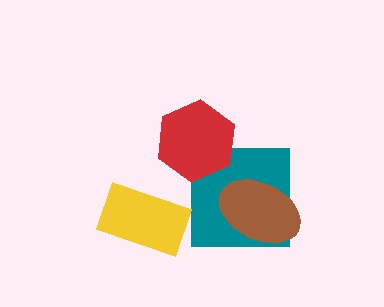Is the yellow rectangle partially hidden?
No, no other shape covers it.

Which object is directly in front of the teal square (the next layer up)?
The brown ellipse is directly in front of the teal square.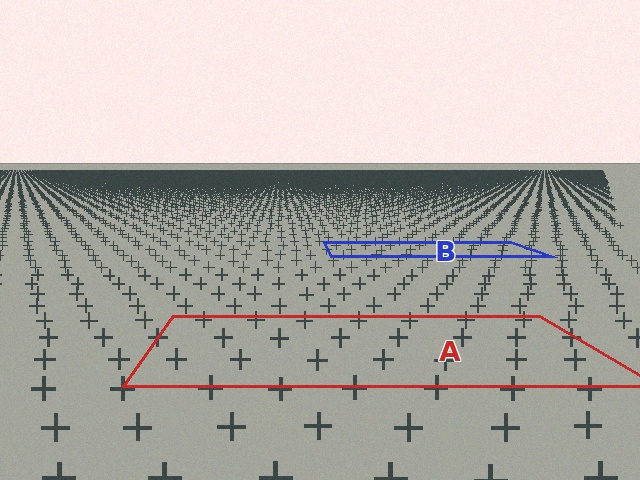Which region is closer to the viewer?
Region A is closer. The texture elements there are larger and more spread out.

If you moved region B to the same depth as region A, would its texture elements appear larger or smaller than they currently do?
They would appear larger. At a closer depth, the same texture elements are projected at a bigger on-screen size.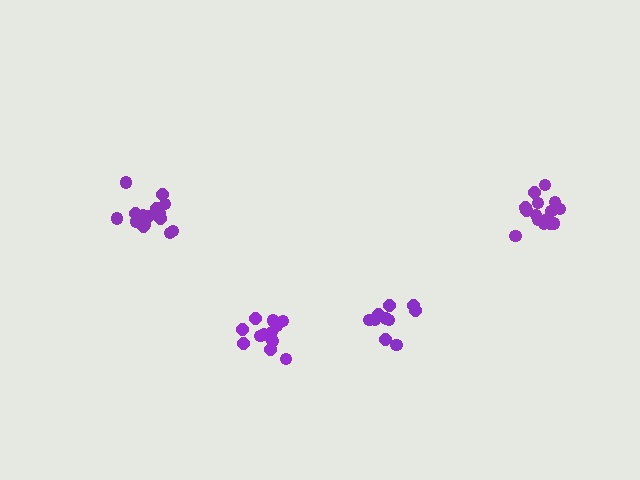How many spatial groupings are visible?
There are 4 spatial groupings.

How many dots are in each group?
Group 1: 13 dots, Group 2: 10 dots, Group 3: 15 dots, Group 4: 15 dots (53 total).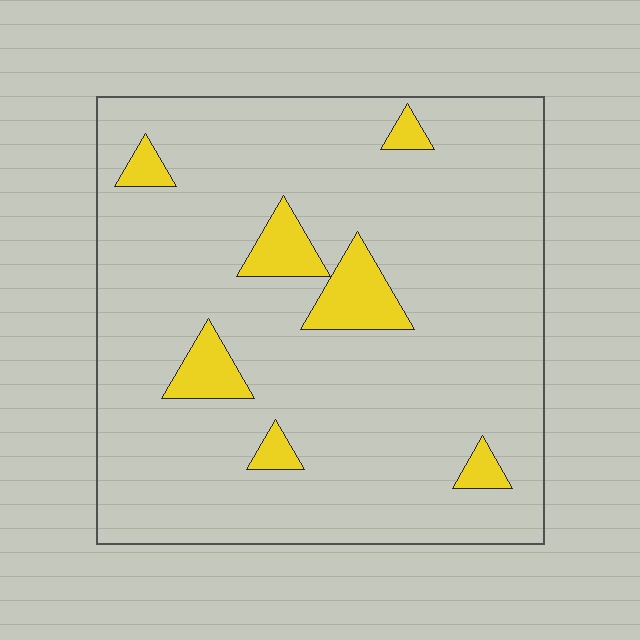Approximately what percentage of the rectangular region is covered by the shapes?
Approximately 10%.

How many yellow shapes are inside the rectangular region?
7.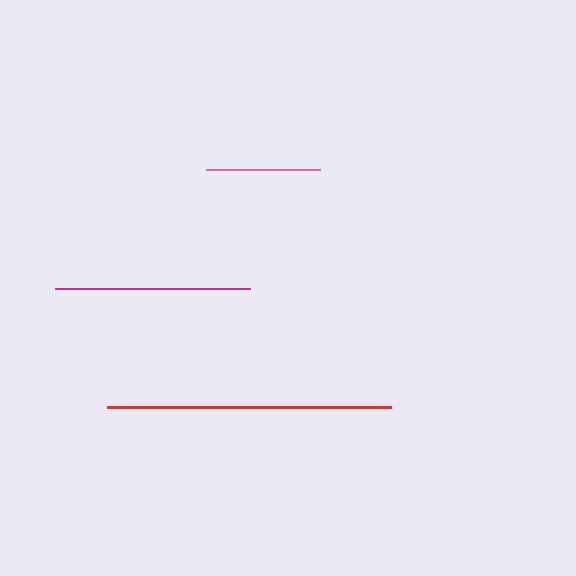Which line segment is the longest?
The red line is the longest at approximately 284 pixels.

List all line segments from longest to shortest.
From longest to shortest: red, magenta, pink.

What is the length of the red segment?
The red segment is approximately 284 pixels long.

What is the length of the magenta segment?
The magenta segment is approximately 195 pixels long.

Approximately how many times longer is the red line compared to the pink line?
The red line is approximately 2.5 times the length of the pink line.